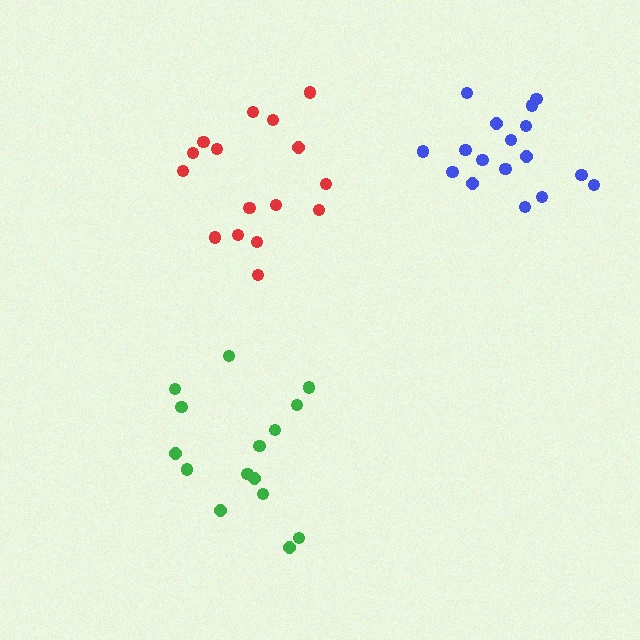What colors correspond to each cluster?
The clusters are colored: green, red, blue.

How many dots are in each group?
Group 1: 15 dots, Group 2: 16 dots, Group 3: 17 dots (48 total).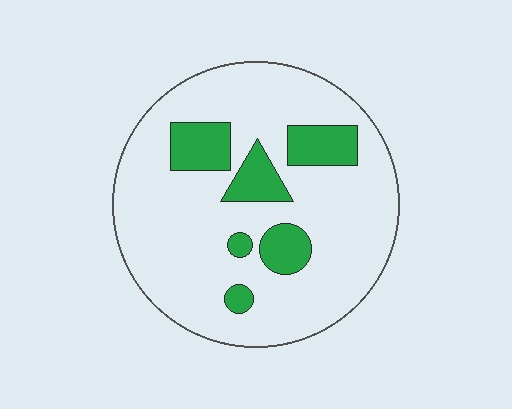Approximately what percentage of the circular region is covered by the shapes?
Approximately 20%.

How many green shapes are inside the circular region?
6.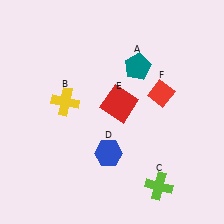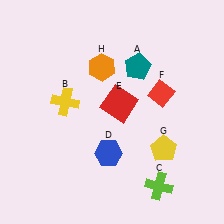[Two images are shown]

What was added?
A yellow pentagon (G), an orange hexagon (H) were added in Image 2.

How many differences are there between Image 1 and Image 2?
There are 2 differences between the two images.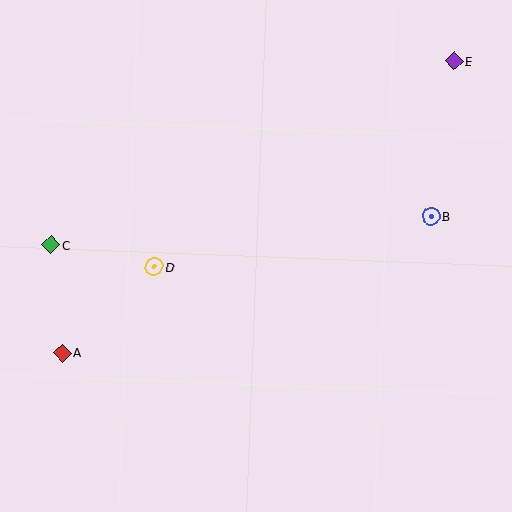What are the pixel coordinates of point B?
Point B is at (431, 216).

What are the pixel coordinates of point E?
Point E is at (454, 61).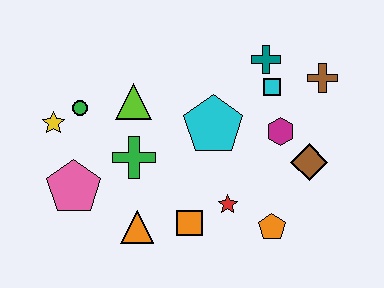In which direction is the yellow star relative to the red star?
The yellow star is to the left of the red star.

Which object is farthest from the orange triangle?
The brown cross is farthest from the orange triangle.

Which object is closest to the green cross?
The lime triangle is closest to the green cross.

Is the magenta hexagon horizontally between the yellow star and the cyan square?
No